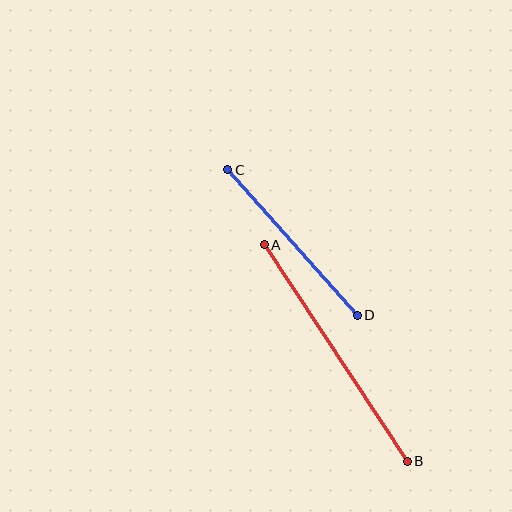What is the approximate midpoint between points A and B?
The midpoint is at approximately (336, 353) pixels.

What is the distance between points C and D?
The distance is approximately 194 pixels.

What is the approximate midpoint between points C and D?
The midpoint is at approximately (292, 242) pixels.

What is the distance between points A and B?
The distance is approximately 260 pixels.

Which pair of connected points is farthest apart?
Points A and B are farthest apart.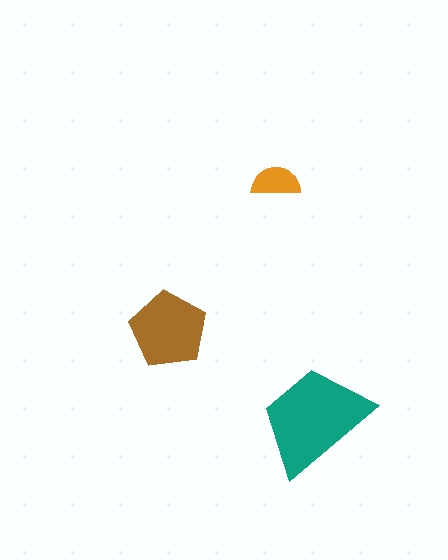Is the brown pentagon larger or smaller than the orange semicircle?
Larger.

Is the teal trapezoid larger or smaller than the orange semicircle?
Larger.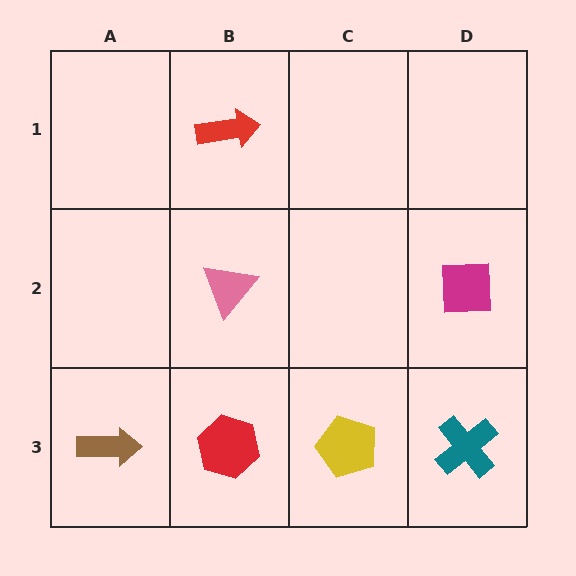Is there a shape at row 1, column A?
No, that cell is empty.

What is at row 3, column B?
A red hexagon.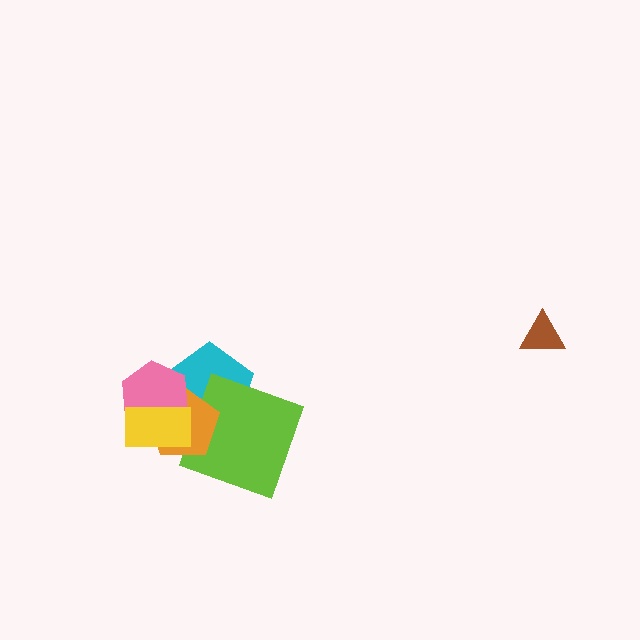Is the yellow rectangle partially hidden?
No, no other shape covers it.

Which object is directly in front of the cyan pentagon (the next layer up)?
The lime square is directly in front of the cyan pentagon.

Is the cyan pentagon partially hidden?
Yes, it is partially covered by another shape.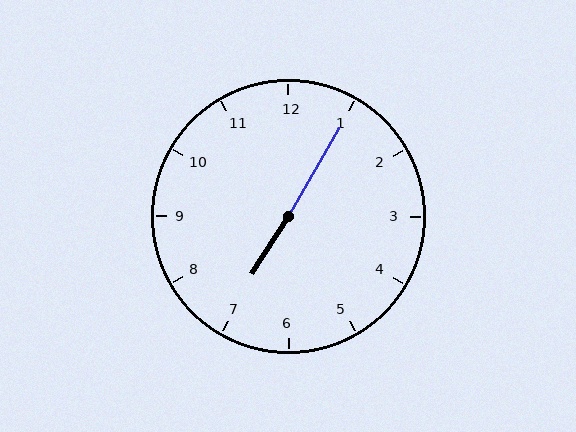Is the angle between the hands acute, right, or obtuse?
It is obtuse.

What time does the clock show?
7:05.